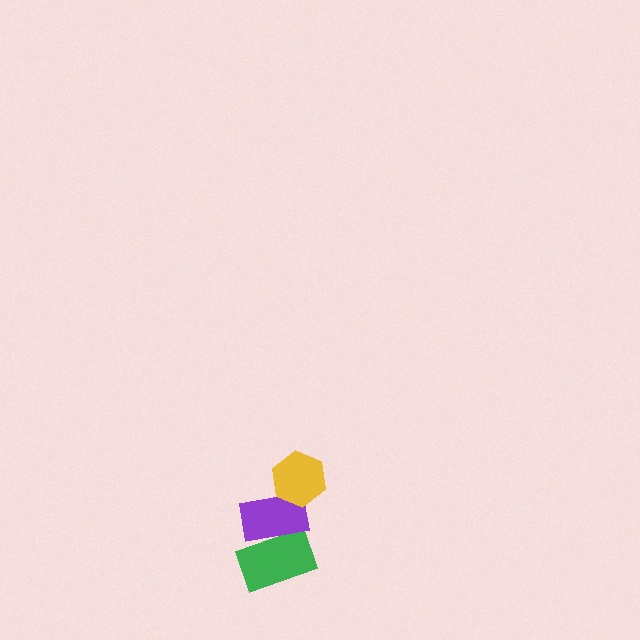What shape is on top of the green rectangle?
The purple rectangle is on top of the green rectangle.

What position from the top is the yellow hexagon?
The yellow hexagon is 1st from the top.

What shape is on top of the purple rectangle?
The yellow hexagon is on top of the purple rectangle.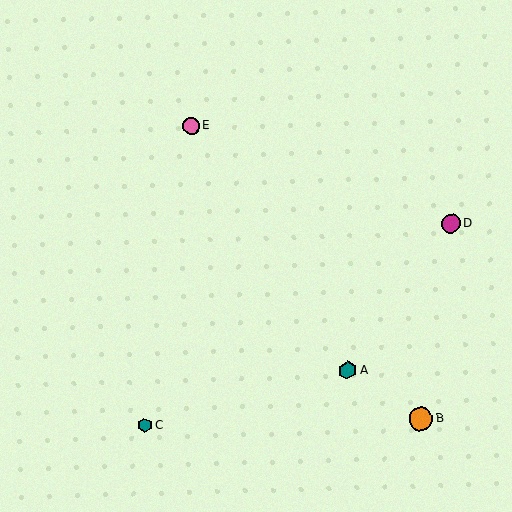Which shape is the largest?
The orange circle (labeled B) is the largest.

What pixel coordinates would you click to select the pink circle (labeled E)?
Click at (191, 125) to select the pink circle E.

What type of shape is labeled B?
Shape B is an orange circle.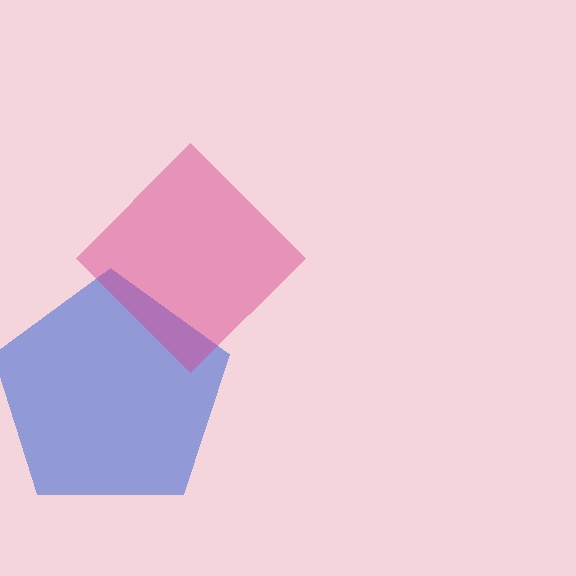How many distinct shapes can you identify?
There are 2 distinct shapes: a blue pentagon, a magenta diamond.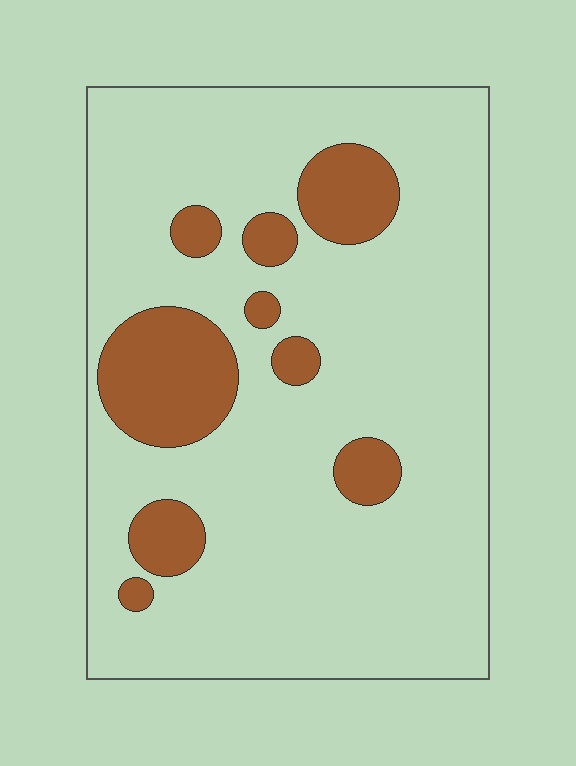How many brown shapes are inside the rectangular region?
9.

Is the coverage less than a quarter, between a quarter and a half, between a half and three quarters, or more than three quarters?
Less than a quarter.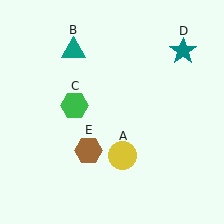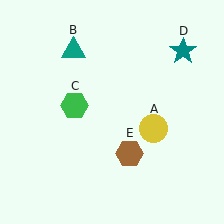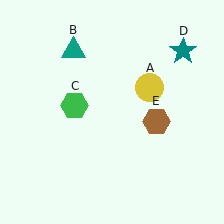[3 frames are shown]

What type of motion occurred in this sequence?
The yellow circle (object A), brown hexagon (object E) rotated counterclockwise around the center of the scene.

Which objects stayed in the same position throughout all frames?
Teal triangle (object B) and green hexagon (object C) and teal star (object D) remained stationary.